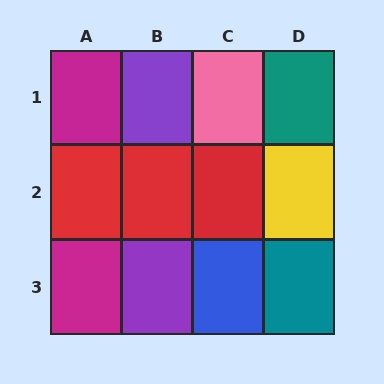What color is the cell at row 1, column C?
Pink.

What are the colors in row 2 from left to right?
Red, red, red, yellow.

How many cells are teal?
2 cells are teal.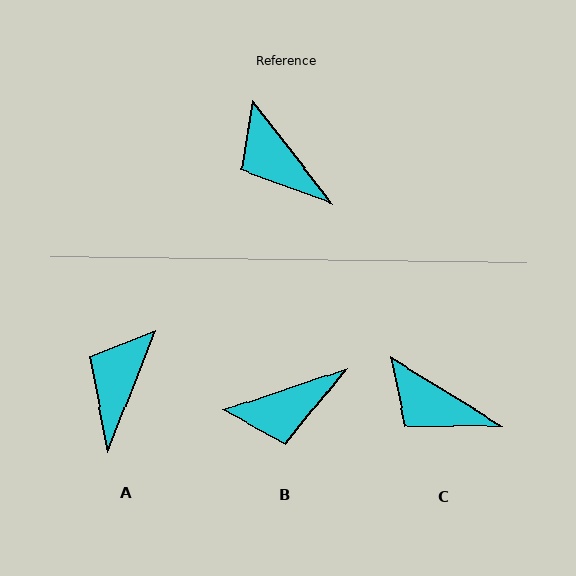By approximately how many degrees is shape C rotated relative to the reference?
Approximately 21 degrees counter-clockwise.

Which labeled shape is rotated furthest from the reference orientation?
B, about 71 degrees away.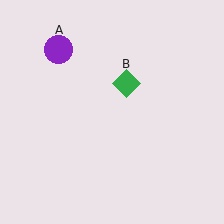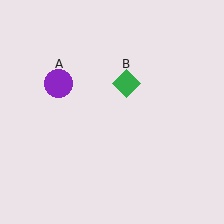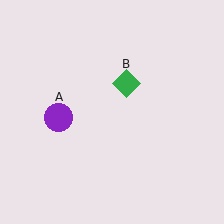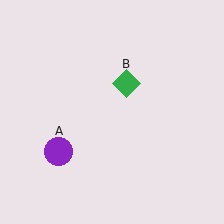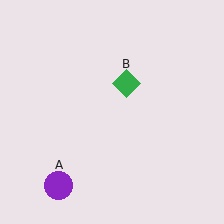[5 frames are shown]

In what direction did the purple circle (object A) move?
The purple circle (object A) moved down.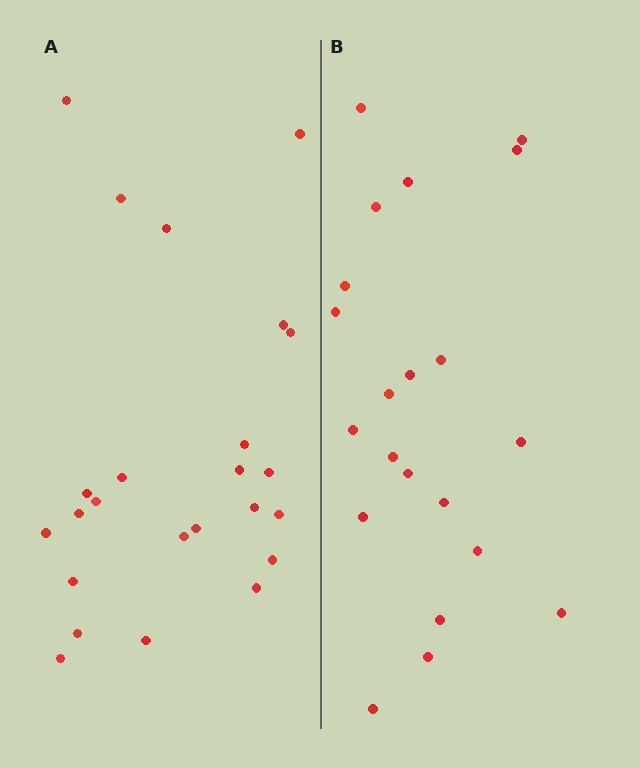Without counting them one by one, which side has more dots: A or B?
Region A (the left region) has more dots.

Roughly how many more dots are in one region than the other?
Region A has just a few more — roughly 2 or 3 more dots than region B.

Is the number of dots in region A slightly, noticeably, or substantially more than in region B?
Region A has only slightly more — the two regions are fairly close. The ratio is roughly 1.1 to 1.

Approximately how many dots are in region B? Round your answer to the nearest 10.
About 20 dots. (The exact count is 21, which rounds to 20.)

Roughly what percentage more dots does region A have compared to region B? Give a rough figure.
About 15% more.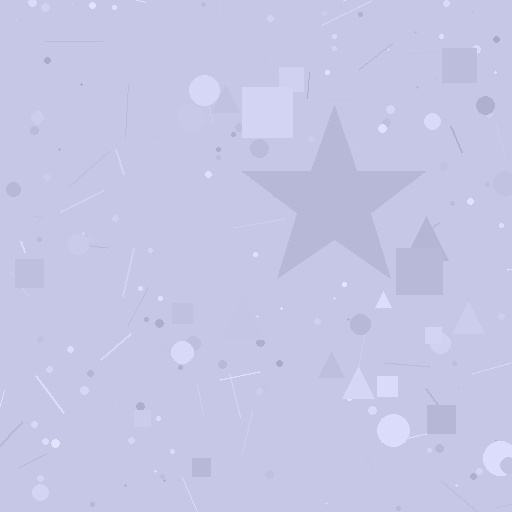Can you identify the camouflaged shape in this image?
The camouflaged shape is a star.